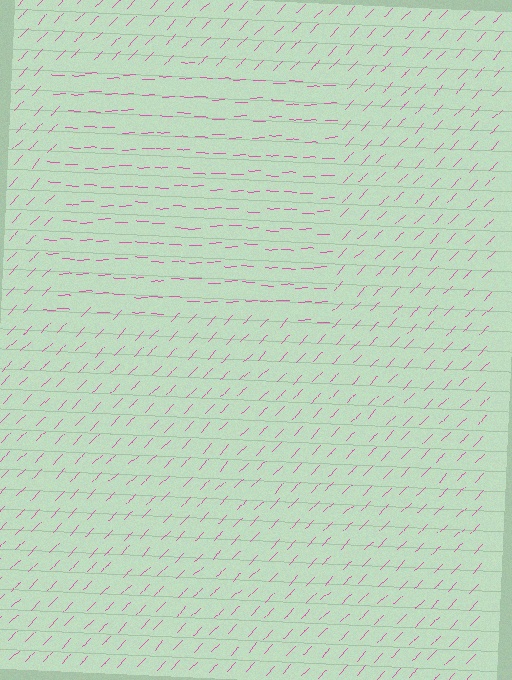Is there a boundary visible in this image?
Yes, there is a texture boundary formed by a change in line orientation.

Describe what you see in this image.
The image is filled with small pink line segments. A rectangle region in the image has lines oriented differently from the surrounding lines, creating a visible texture boundary.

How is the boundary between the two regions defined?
The boundary is defined purely by a change in line orientation (approximately 45 degrees difference). All lines are the same color and thickness.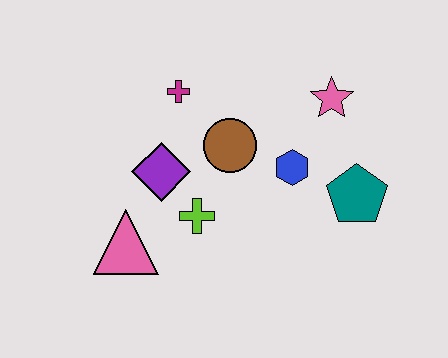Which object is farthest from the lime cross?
The pink star is farthest from the lime cross.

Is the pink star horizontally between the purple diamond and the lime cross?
No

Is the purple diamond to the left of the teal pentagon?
Yes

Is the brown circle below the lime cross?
No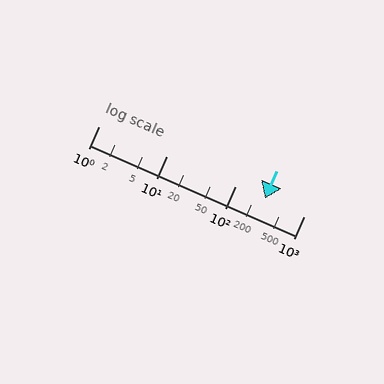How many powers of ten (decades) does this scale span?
The scale spans 3 decades, from 1 to 1000.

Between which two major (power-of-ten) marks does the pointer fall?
The pointer is between 100 and 1000.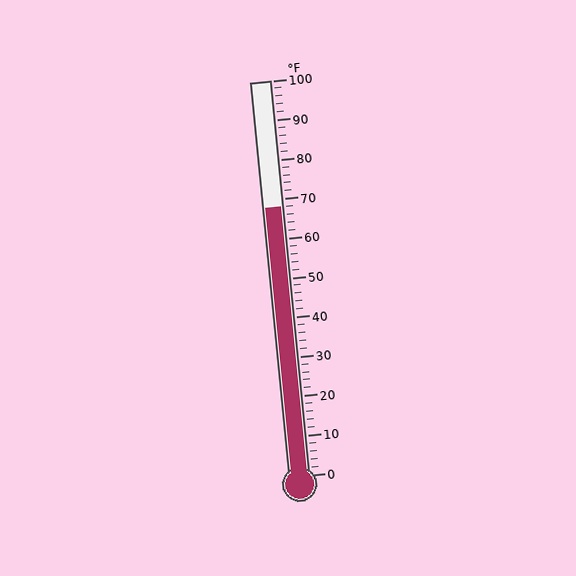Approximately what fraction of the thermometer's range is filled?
The thermometer is filled to approximately 70% of its range.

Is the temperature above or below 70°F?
The temperature is below 70°F.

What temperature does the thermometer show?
The thermometer shows approximately 68°F.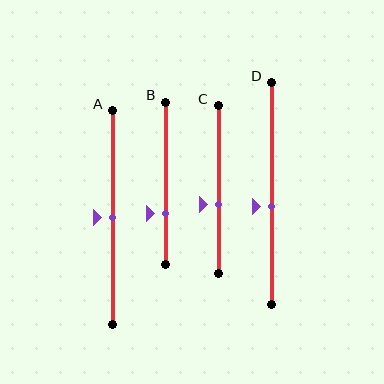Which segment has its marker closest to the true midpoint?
Segment A has its marker closest to the true midpoint.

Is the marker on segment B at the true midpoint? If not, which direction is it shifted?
No, the marker on segment B is shifted downward by about 19% of the segment length.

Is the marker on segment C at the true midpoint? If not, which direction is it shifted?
No, the marker on segment C is shifted downward by about 9% of the segment length.